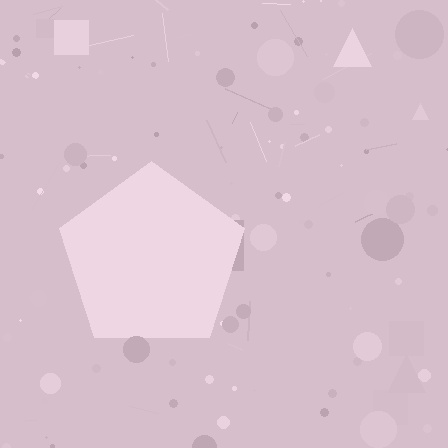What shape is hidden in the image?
A pentagon is hidden in the image.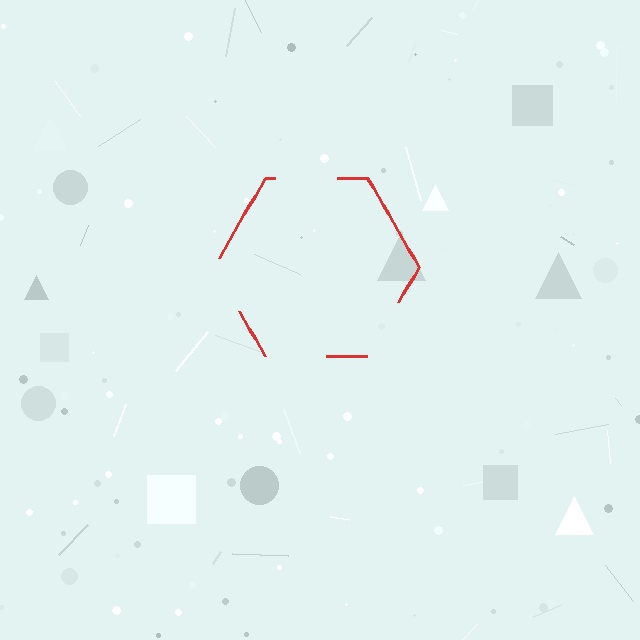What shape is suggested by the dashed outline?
The dashed outline suggests a hexagon.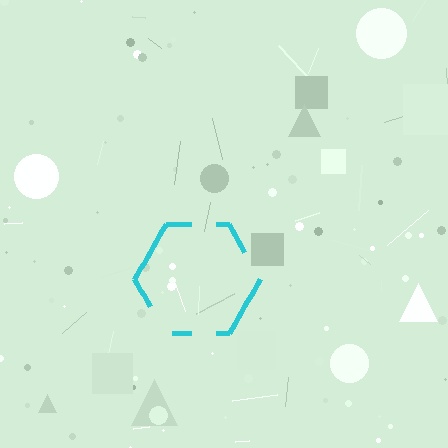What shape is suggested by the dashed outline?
The dashed outline suggests a hexagon.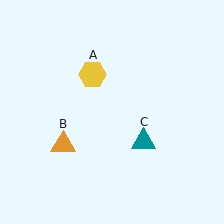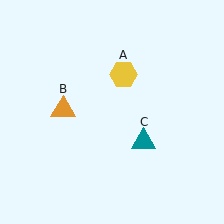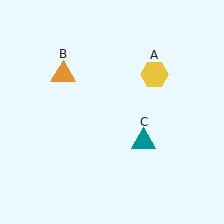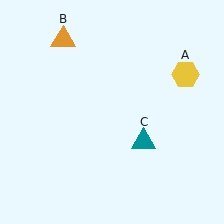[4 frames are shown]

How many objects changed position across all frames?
2 objects changed position: yellow hexagon (object A), orange triangle (object B).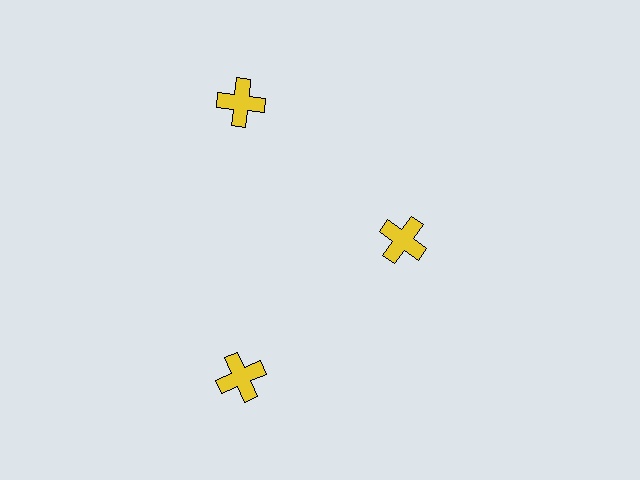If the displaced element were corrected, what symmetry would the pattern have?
It would have 3-fold rotational symmetry — the pattern would map onto itself every 120 degrees.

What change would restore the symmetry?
The symmetry would be restored by moving it outward, back onto the ring so that all 3 crosses sit at equal angles and equal distance from the center.